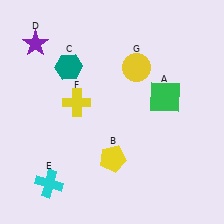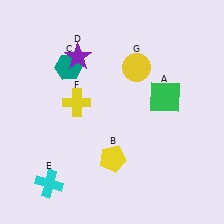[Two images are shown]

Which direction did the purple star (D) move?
The purple star (D) moved right.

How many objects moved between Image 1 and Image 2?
1 object moved between the two images.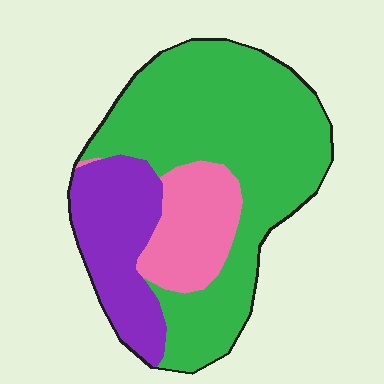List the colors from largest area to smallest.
From largest to smallest: green, purple, pink.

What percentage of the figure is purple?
Purple takes up about one quarter (1/4) of the figure.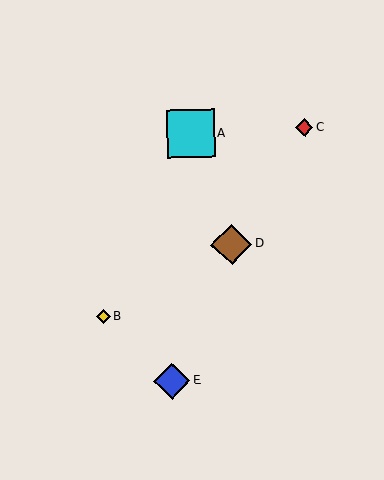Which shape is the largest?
The cyan square (labeled A) is the largest.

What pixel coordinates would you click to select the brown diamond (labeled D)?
Click at (231, 244) to select the brown diamond D.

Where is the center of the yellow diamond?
The center of the yellow diamond is at (103, 316).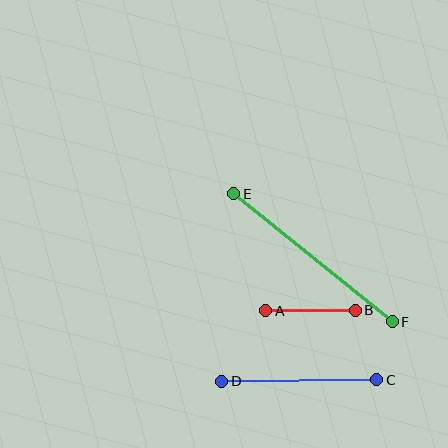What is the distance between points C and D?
The distance is approximately 155 pixels.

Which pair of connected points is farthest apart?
Points E and F are farthest apart.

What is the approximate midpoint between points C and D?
The midpoint is at approximately (299, 380) pixels.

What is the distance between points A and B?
The distance is approximately 89 pixels.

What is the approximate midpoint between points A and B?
The midpoint is at approximately (310, 310) pixels.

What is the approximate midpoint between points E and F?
The midpoint is at approximately (313, 258) pixels.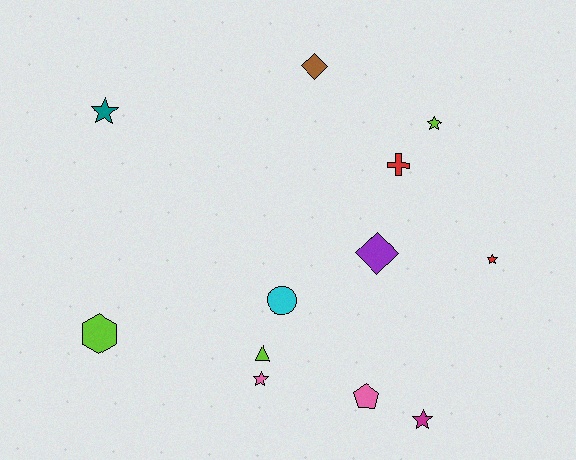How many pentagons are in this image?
There is 1 pentagon.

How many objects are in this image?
There are 12 objects.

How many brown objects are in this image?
There is 1 brown object.